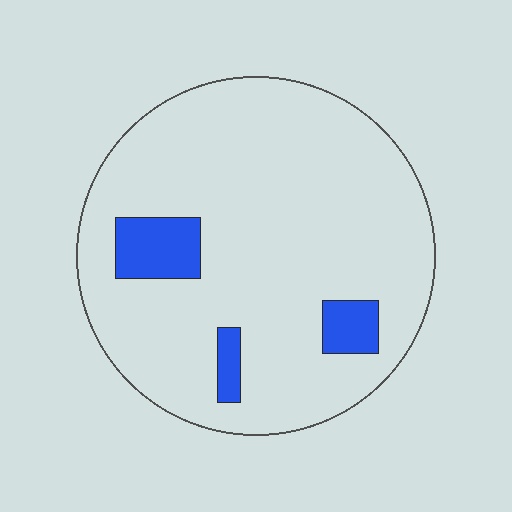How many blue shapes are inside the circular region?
3.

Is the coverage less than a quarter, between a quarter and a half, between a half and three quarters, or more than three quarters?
Less than a quarter.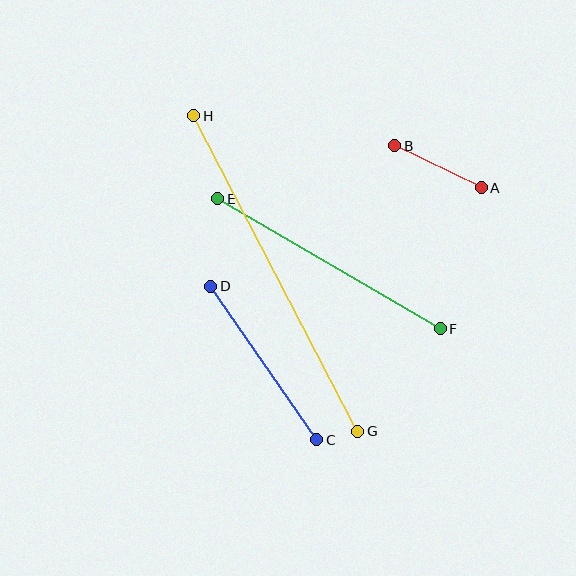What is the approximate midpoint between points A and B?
The midpoint is at approximately (438, 167) pixels.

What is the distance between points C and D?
The distance is approximately 187 pixels.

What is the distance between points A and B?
The distance is approximately 96 pixels.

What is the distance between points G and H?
The distance is approximately 356 pixels.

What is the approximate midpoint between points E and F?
The midpoint is at approximately (329, 264) pixels.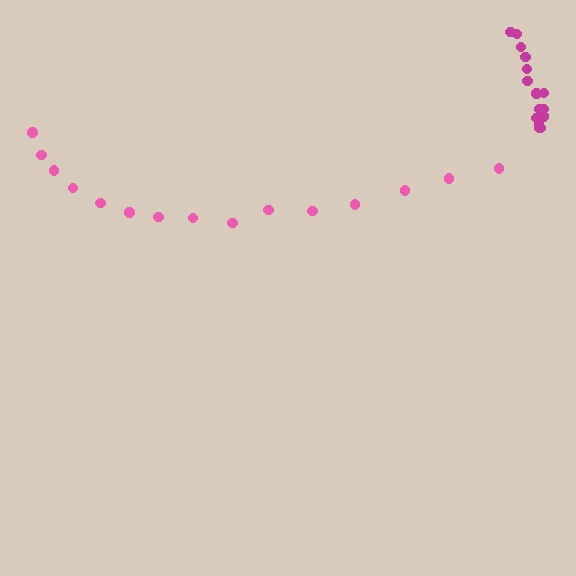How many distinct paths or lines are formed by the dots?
There are 2 distinct paths.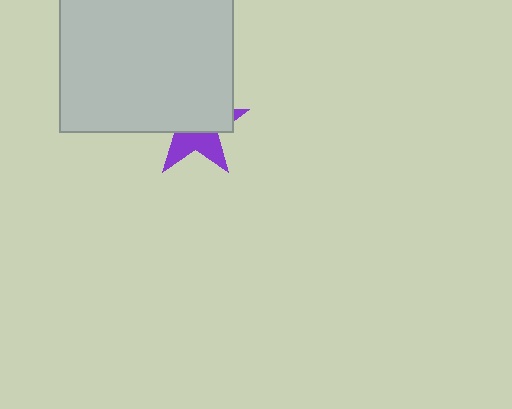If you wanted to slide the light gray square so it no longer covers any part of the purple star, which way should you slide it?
Slide it up — that is the most direct way to separate the two shapes.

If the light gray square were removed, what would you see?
You would see the complete purple star.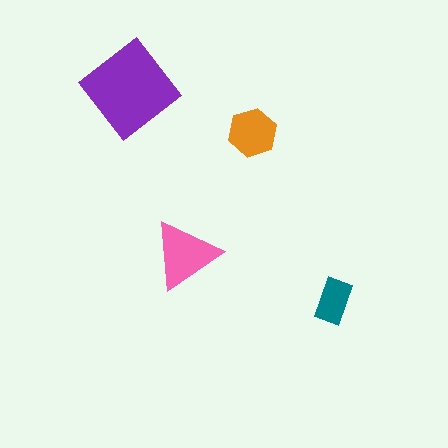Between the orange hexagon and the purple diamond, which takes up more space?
The purple diamond.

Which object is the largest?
The purple diamond.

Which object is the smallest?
The teal rectangle.